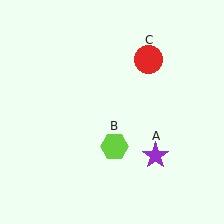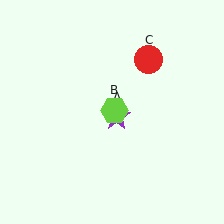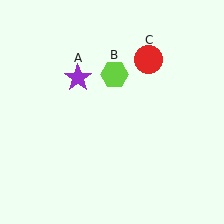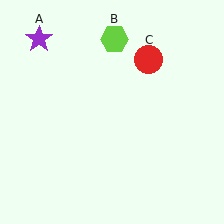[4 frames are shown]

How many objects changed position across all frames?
2 objects changed position: purple star (object A), lime hexagon (object B).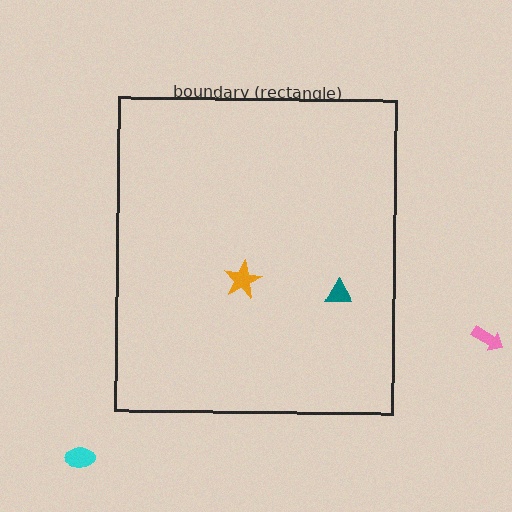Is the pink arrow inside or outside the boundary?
Outside.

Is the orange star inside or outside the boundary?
Inside.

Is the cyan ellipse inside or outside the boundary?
Outside.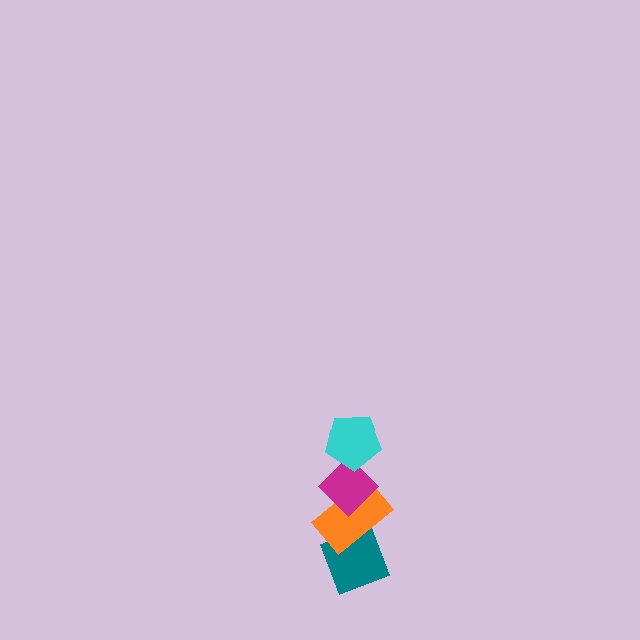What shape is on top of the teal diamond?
The orange rectangle is on top of the teal diamond.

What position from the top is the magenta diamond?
The magenta diamond is 2nd from the top.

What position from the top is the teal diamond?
The teal diamond is 4th from the top.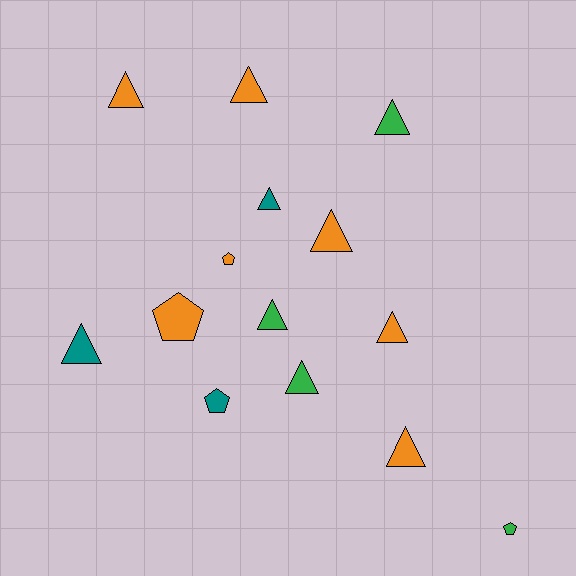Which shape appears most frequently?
Triangle, with 10 objects.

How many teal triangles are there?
There are 2 teal triangles.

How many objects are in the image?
There are 14 objects.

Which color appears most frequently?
Orange, with 7 objects.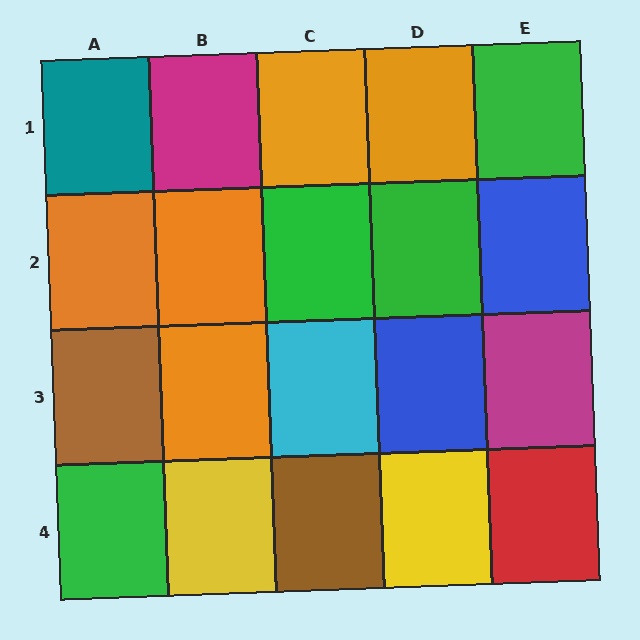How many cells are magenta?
2 cells are magenta.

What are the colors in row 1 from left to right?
Teal, magenta, orange, orange, green.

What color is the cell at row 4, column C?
Brown.